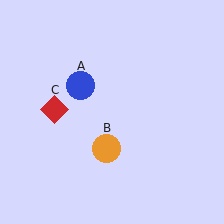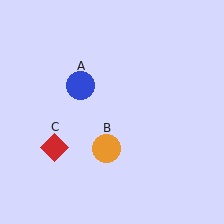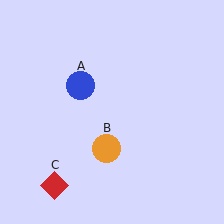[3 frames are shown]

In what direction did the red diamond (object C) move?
The red diamond (object C) moved down.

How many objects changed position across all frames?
1 object changed position: red diamond (object C).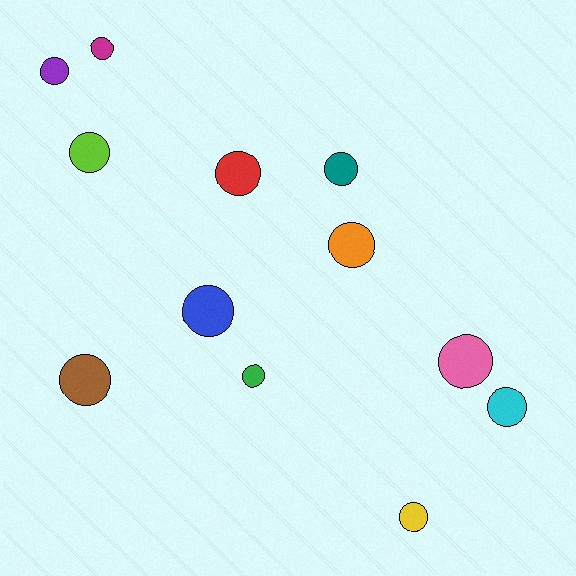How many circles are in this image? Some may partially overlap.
There are 12 circles.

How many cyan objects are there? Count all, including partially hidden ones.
There is 1 cyan object.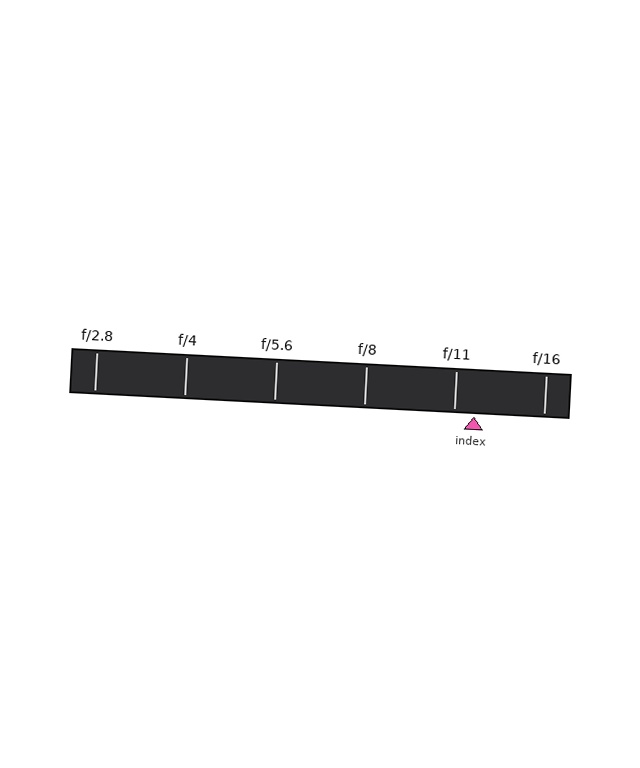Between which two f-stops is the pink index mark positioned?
The index mark is between f/11 and f/16.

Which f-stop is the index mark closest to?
The index mark is closest to f/11.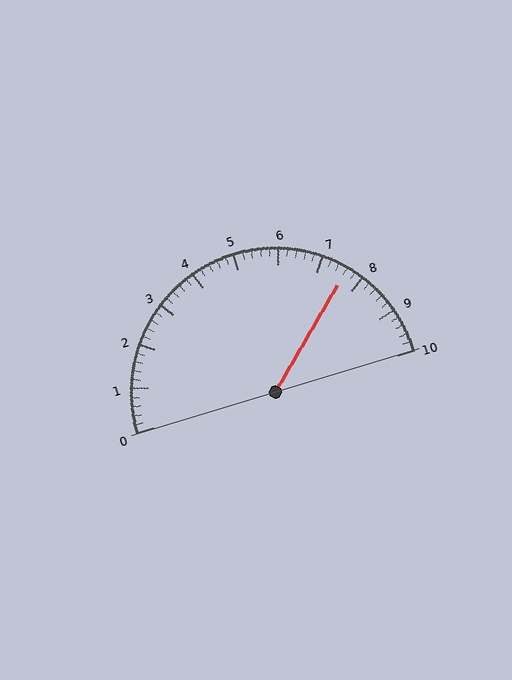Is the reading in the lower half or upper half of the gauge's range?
The reading is in the upper half of the range (0 to 10).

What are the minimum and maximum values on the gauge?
The gauge ranges from 0 to 10.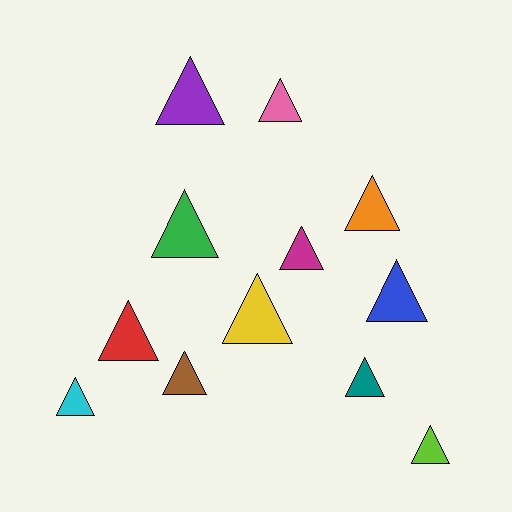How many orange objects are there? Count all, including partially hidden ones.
There is 1 orange object.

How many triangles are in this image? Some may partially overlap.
There are 12 triangles.